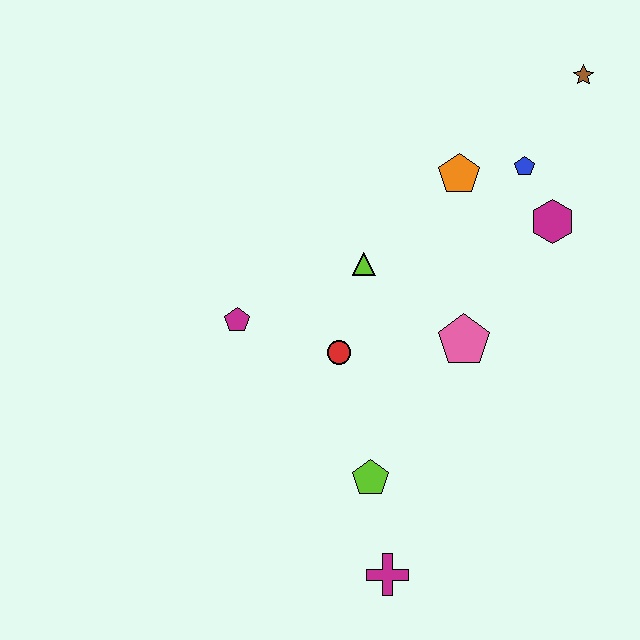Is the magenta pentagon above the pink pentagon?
Yes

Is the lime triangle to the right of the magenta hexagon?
No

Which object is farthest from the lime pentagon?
The brown star is farthest from the lime pentagon.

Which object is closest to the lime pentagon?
The magenta cross is closest to the lime pentagon.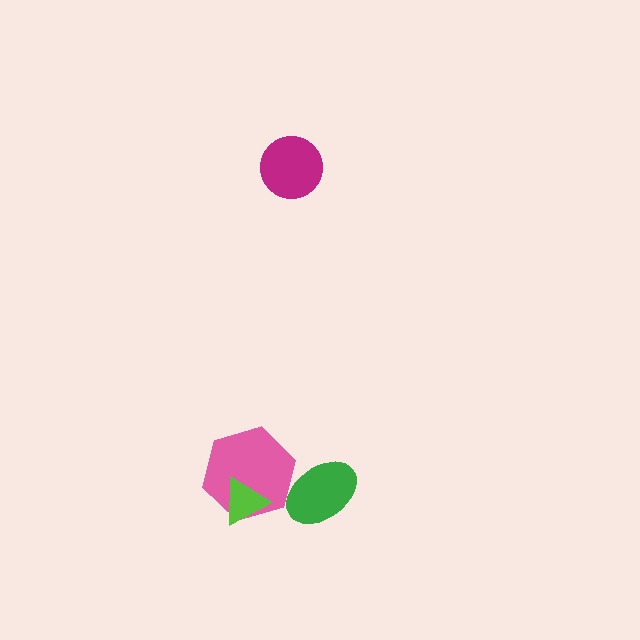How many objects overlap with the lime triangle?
1 object overlaps with the lime triangle.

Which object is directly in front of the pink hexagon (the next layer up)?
The lime triangle is directly in front of the pink hexagon.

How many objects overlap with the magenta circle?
0 objects overlap with the magenta circle.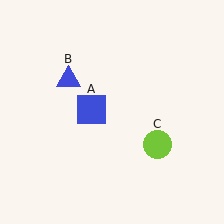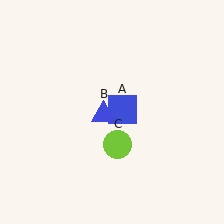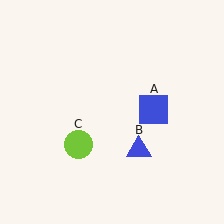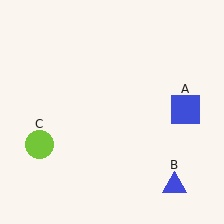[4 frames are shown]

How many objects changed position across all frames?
3 objects changed position: blue square (object A), blue triangle (object B), lime circle (object C).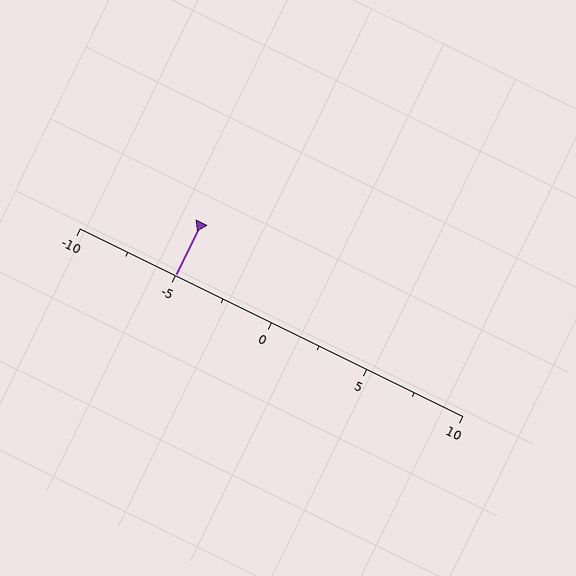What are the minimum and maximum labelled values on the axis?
The axis runs from -10 to 10.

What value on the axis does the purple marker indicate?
The marker indicates approximately -5.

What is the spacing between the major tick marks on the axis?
The major ticks are spaced 5 apart.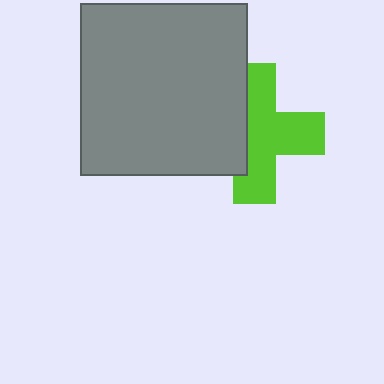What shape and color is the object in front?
The object in front is a gray rectangle.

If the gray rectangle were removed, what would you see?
You would see the complete lime cross.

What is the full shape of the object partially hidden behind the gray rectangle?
The partially hidden object is a lime cross.